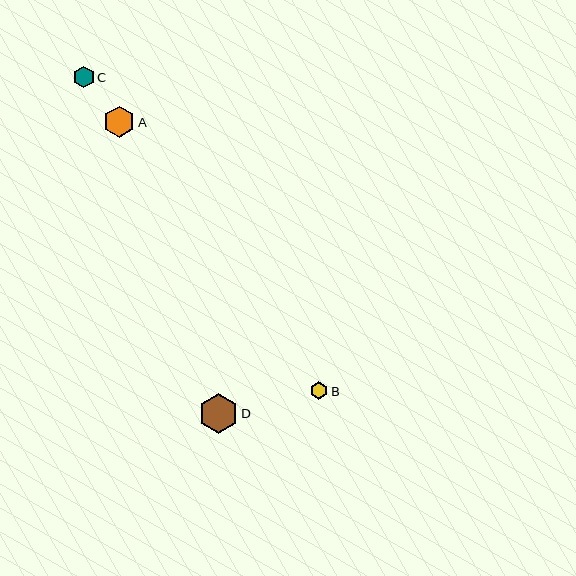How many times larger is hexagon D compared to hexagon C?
Hexagon D is approximately 1.9 times the size of hexagon C.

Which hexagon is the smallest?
Hexagon B is the smallest with a size of approximately 18 pixels.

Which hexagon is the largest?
Hexagon D is the largest with a size of approximately 40 pixels.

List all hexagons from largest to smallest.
From largest to smallest: D, A, C, B.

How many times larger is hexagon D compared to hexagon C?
Hexagon D is approximately 1.9 times the size of hexagon C.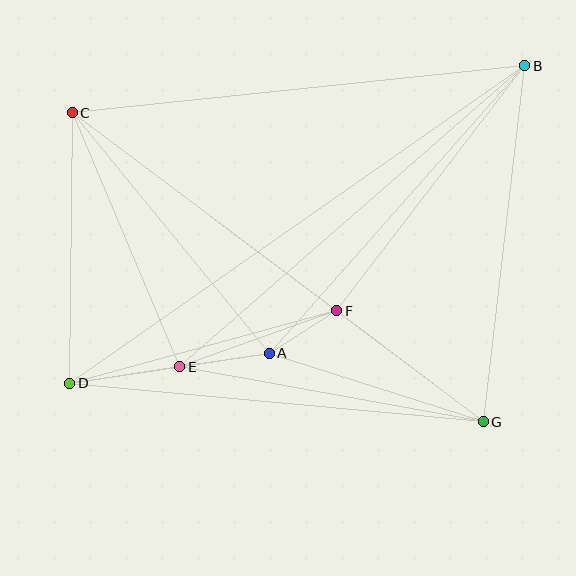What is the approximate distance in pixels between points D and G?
The distance between D and G is approximately 415 pixels.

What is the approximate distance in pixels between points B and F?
The distance between B and F is approximately 309 pixels.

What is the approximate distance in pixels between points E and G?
The distance between E and G is approximately 309 pixels.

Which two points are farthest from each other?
Points B and D are farthest from each other.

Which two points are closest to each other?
Points A and F are closest to each other.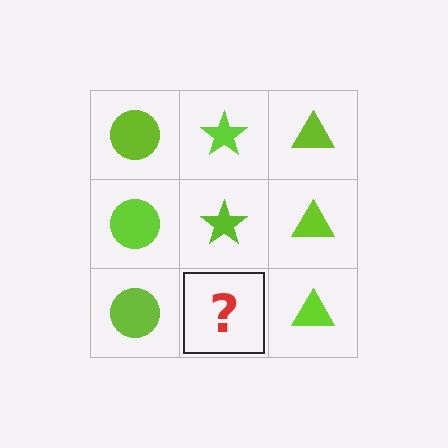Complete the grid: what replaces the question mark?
The question mark should be replaced with a lime star.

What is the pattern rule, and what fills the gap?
The rule is that each column has a consistent shape. The gap should be filled with a lime star.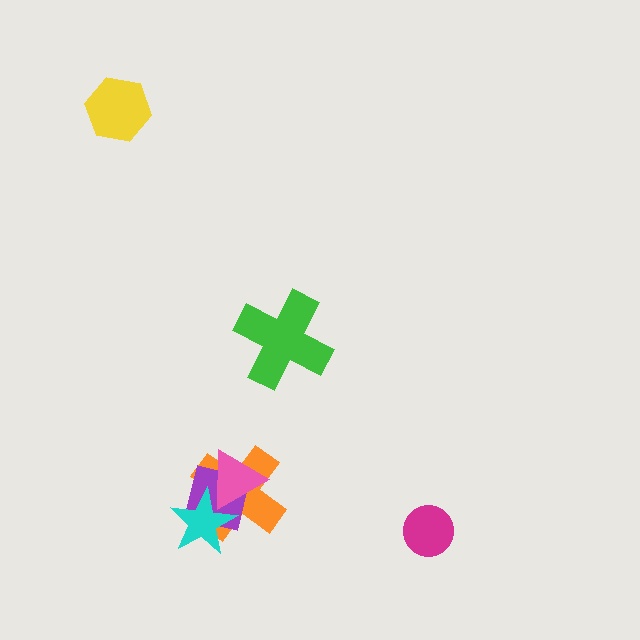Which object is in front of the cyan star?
The pink triangle is in front of the cyan star.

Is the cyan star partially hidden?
Yes, it is partially covered by another shape.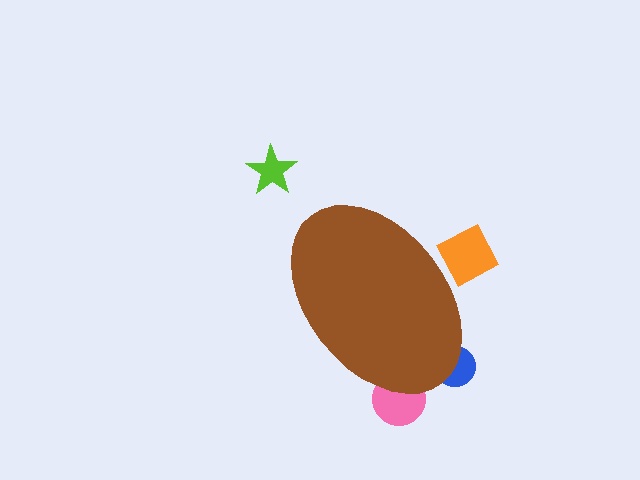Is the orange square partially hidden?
Yes, the orange square is partially hidden behind the brown ellipse.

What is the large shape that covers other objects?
A brown ellipse.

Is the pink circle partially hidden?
Yes, the pink circle is partially hidden behind the brown ellipse.